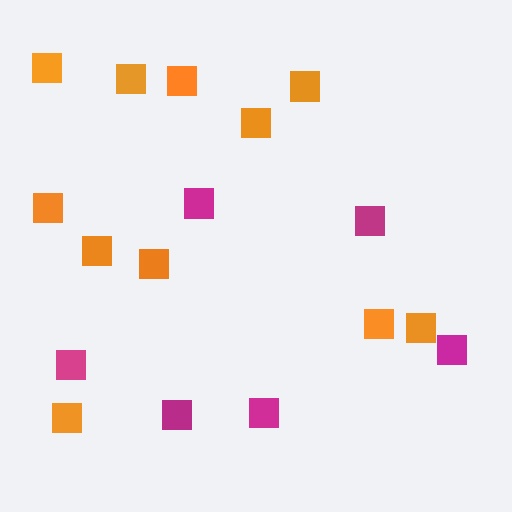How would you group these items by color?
There are 2 groups: one group of magenta squares (6) and one group of orange squares (11).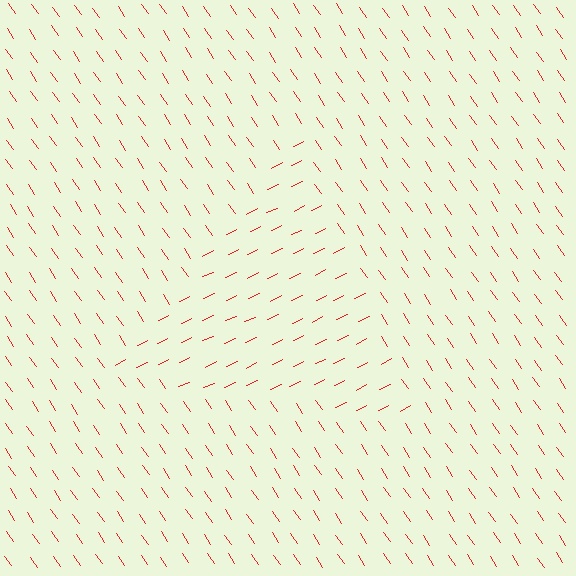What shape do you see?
I see a triangle.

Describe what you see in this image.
The image is filled with small red line segments. A triangle region in the image has lines oriented differently from the surrounding lines, creating a visible texture boundary.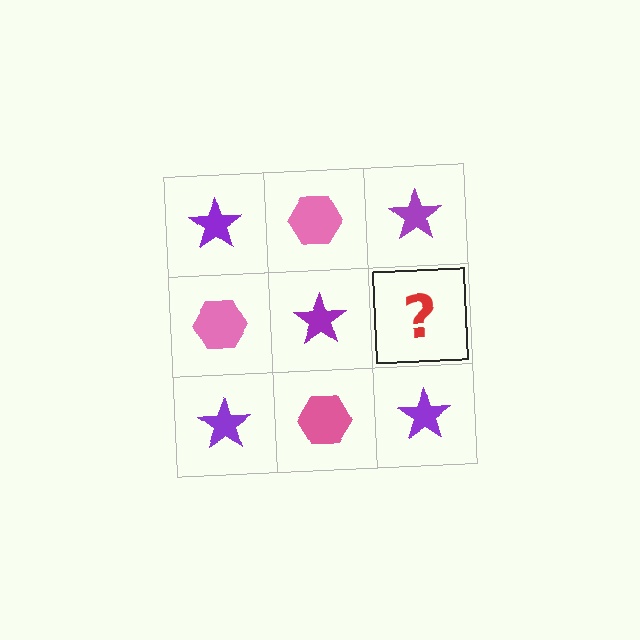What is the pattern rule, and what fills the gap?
The rule is that it alternates purple star and pink hexagon in a checkerboard pattern. The gap should be filled with a pink hexagon.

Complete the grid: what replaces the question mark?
The question mark should be replaced with a pink hexagon.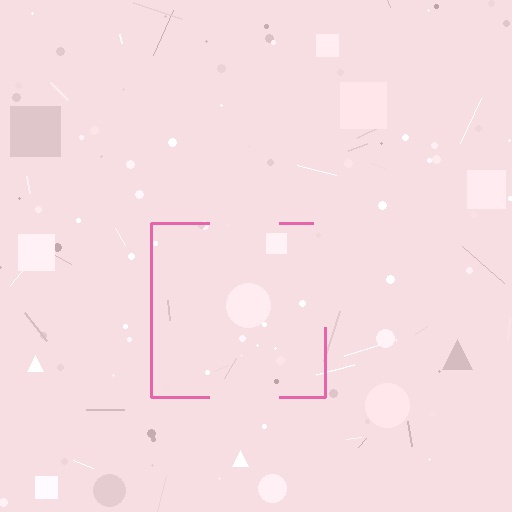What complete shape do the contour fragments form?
The contour fragments form a square.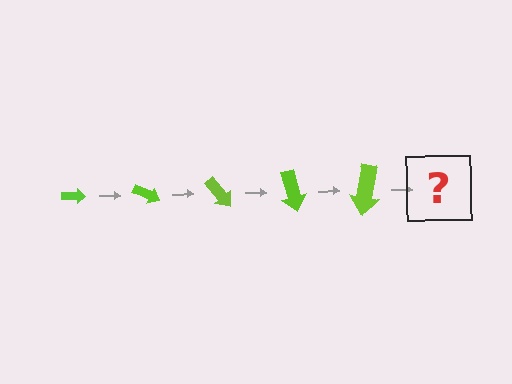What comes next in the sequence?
The next element should be an arrow, larger than the previous one and rotated 125 degrees from the start.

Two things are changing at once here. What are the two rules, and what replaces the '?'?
The two rules are that the arrow grows larger each step and it rotates 25 degrees each step. The '?' should be an arrow, larger than the previous one and rotated 125 degrees from the start.